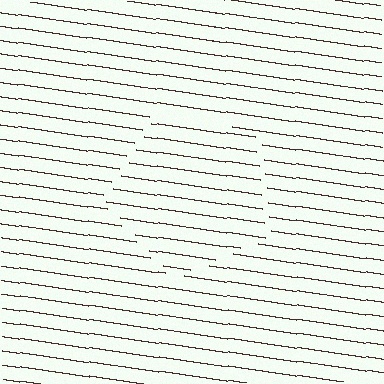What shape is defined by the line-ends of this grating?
An illusory pentagon. The interior of the shape contains the same grating, shifted by half a period — the contour is defined by the phase discontinuity where line-ends from the inner and outer gratings abut.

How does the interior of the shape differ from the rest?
The interior of the shape contains the same grating, shifted by half a period — the contour is defined by the phase discontinuity where line-ends from the inner and outer gratings abut.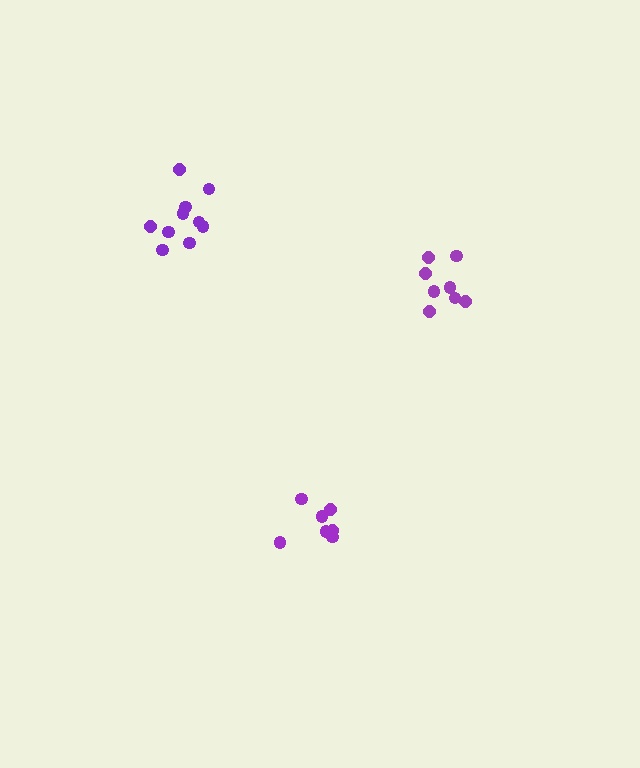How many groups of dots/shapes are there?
There are 3 groups.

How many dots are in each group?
Group 1: 7 dots, Group 2: 10 dots, Group 3: 8 dots (25 total).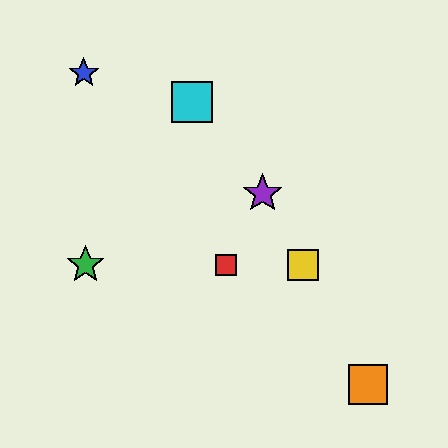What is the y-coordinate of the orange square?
The orange square is at y≈385.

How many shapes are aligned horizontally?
3 shapes (the red square, the green star, the yellow square) are aligned horizontally.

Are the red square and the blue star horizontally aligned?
No, the red square is at y≈265 and the blue star is at y≈73.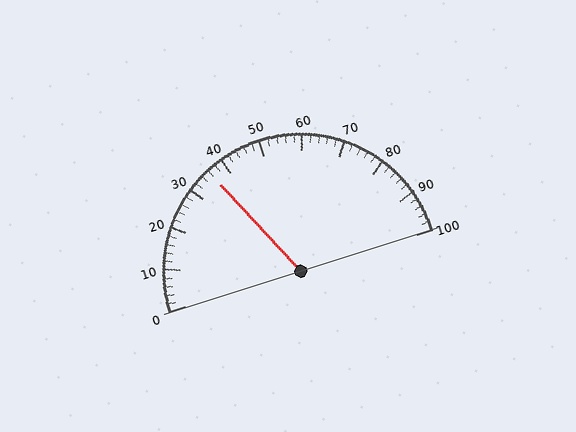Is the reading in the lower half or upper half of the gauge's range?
The reading is in the lower half of the range (0 to 100).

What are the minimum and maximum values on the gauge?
The gauge ranges from 0 to 100.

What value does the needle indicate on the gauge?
The needle indicates approximately 36.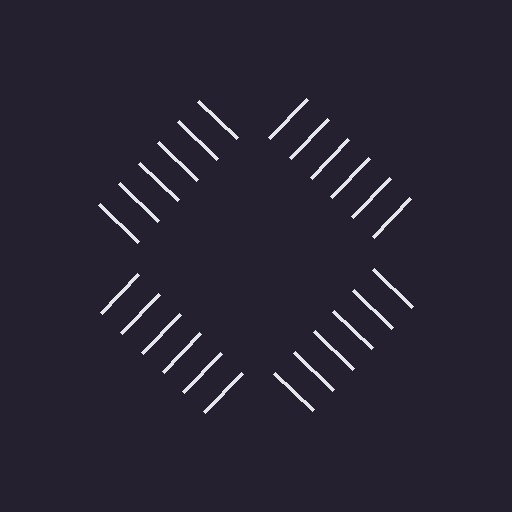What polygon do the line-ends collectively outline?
An illusory square — the line segments terminate on its edges but no continuous stroke is drawn.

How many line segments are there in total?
24 — 6 along each of the 4 edges.